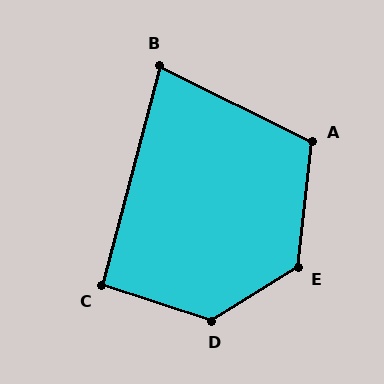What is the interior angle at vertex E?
Approximately 128 degrees (obtuse).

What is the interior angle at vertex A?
Approximately 110 degrees (obtuse).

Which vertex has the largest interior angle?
D, at approximately 131 degrees.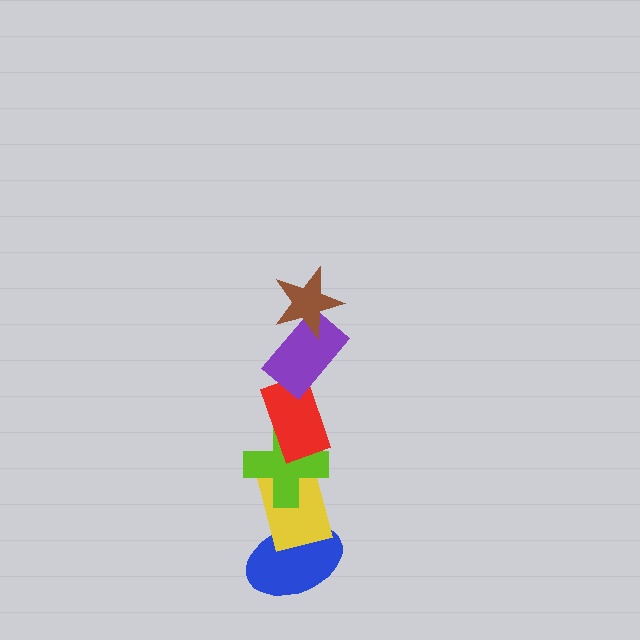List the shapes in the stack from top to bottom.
From top to bottom: the brown star, the purple rectangle, the red rectangle, the lime cross, the yellow rectangle, the blue ellipse.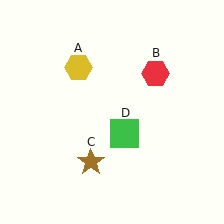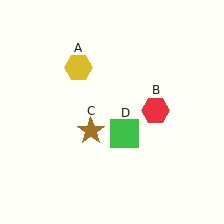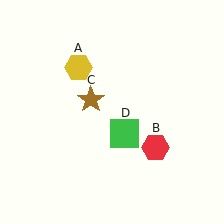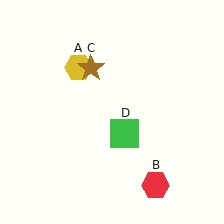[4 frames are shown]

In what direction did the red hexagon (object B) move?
The red hexagon (object B) moved down.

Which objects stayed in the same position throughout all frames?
Yellow hexagon (object A) and green square (object D) remained stationary.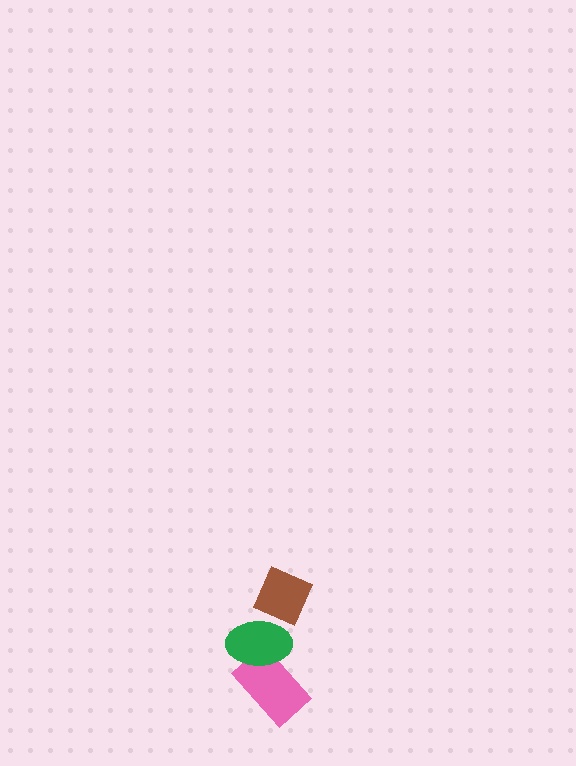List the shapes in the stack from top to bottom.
From top to bottom: the brown diamond, the green ellipse, the pink rectangle.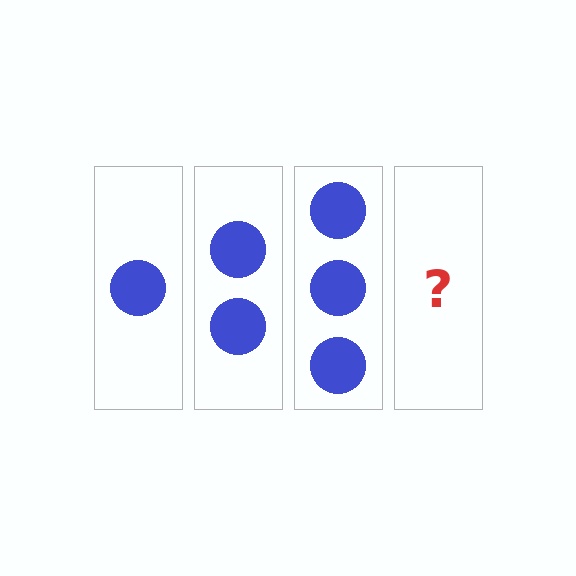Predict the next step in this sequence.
The next step is 4 circles.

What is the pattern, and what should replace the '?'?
The pattern is that each step adds one more circle. The '?' should be 4 circles.